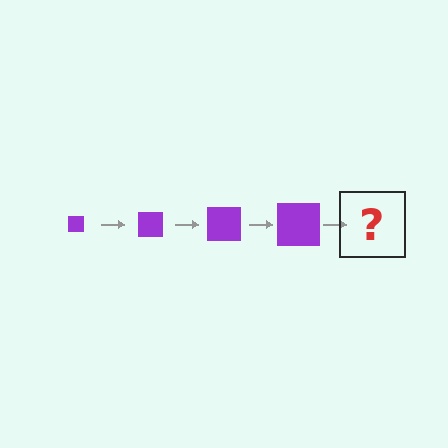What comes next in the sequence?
The next element should be a purple square, larger than the previous one.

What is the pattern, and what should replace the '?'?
The pattern is that the square gets progressively larger each step. The '?' should be a purple square, larger than the previous one.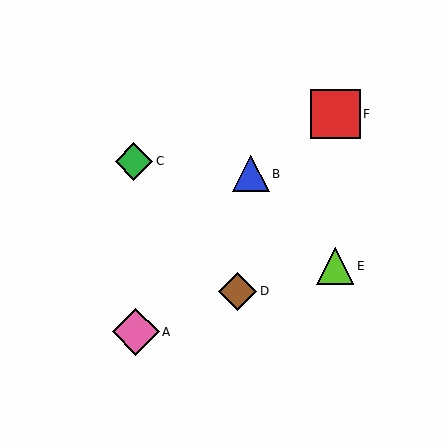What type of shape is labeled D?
Shape D is a brown diamond.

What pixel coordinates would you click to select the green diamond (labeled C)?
Click at (134, 161) to select the green diamond C.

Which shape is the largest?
The red square (labeled F) is the largest.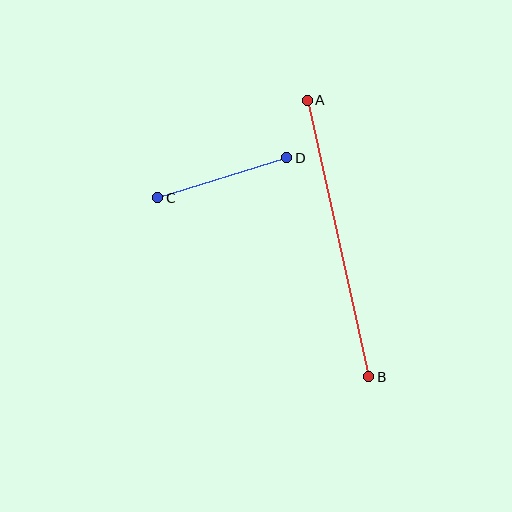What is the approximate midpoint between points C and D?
The midpoint is at approximately (222, 178) pixels.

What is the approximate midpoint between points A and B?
The midpoint is at approximately (338, 238) pixels.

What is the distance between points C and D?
The distance is approximately 135 pixels.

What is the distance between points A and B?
The distance is approximately 283 pixels.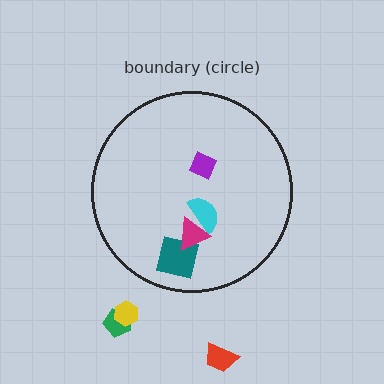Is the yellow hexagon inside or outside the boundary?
Outside.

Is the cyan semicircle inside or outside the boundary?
Inside.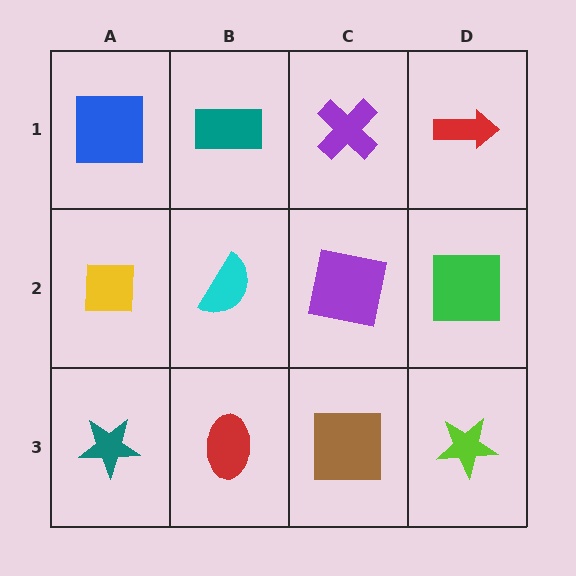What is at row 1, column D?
A red arrow.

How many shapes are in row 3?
4 shapes.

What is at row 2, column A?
A yellow square.